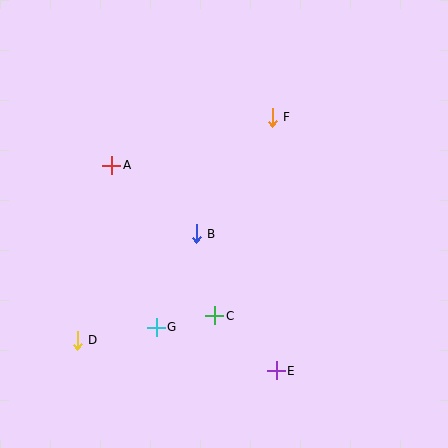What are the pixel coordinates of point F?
Point F is at (272, 117).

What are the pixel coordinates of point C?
Point C is at (215, 316).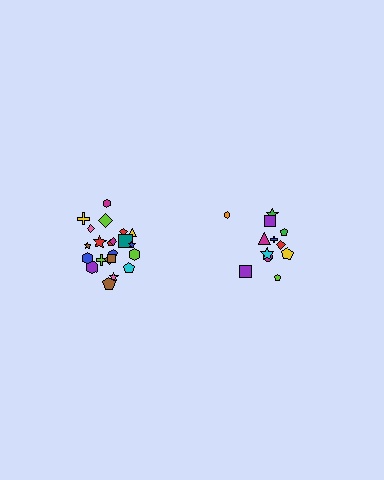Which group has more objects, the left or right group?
The left group.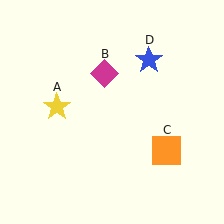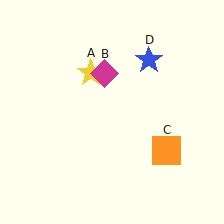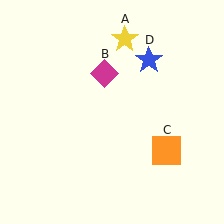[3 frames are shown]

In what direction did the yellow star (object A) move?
The yellow star (object A) moved up and to the right.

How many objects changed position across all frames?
1 object changed position: yellow star (object A).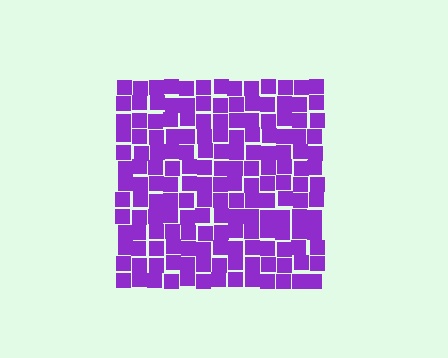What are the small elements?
The small elements are squares.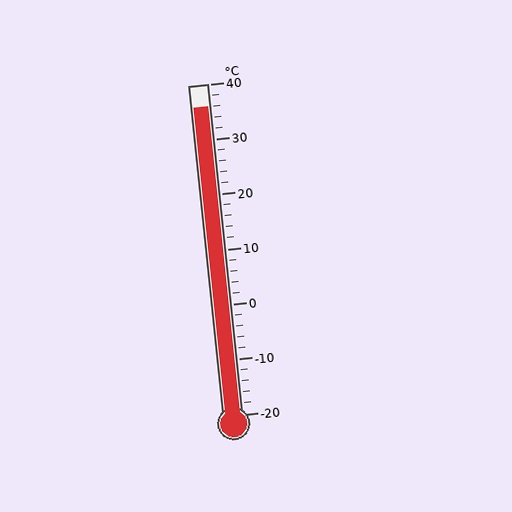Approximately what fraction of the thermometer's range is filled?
The thermometer is filled to approximately 95% of its range.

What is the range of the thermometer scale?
The thermometer scale ranges from -20°C to 40°C.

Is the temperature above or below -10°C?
The temperature is above -10°C.